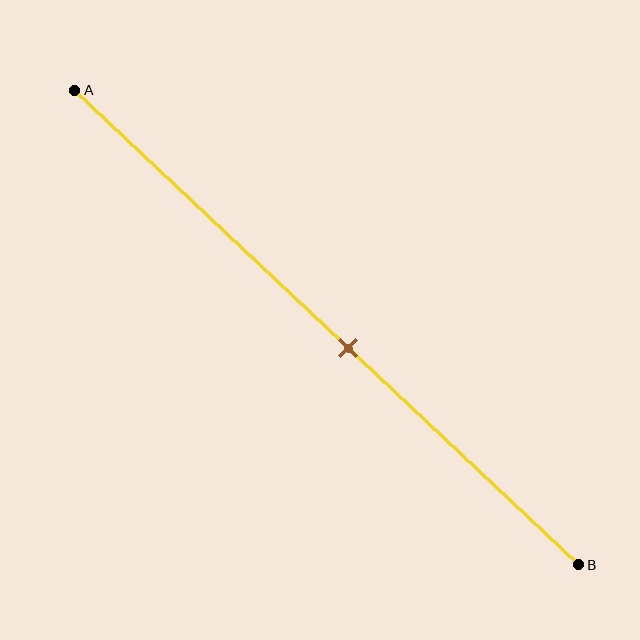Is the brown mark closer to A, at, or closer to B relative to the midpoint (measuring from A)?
The brown mark is closer to point B than the midpoint of segment AB.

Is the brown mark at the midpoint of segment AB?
No, the mark is at about 55% from A, not at the 50% midpoint.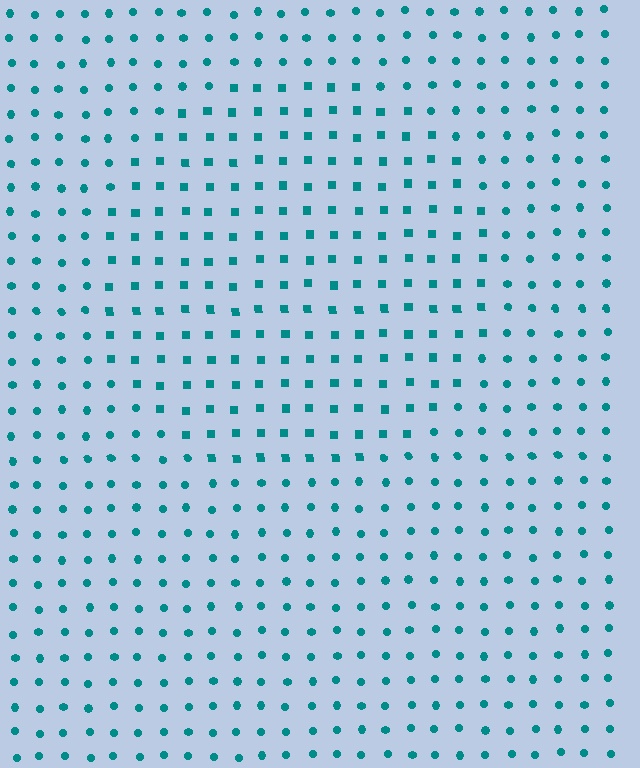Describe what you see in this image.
The image is filled with small teal elements arranged in a uniform grid. A circle-shaped region contains squares, while the surrounding area contains circles. The boundary is defined purely by the change in element shape.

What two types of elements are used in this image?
The image uses squares inside the circle region and circles outside it.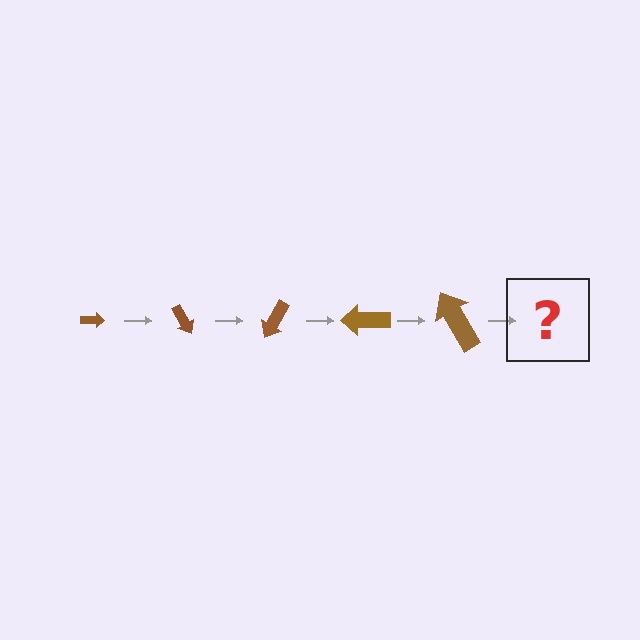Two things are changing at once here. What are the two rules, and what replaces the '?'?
The two rules are that the arrow grows larger each step and it rotates 60 degrees each step. The '?' should be an arrow, larger than the previous one and rotated 300 degrees from the start.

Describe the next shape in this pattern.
It should be an arrow, larger than the previous one and rotated 300 degrees from the start.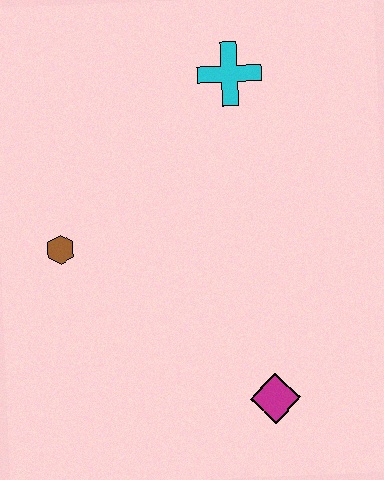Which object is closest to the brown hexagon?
The cyan cross is closest to the brown hexagon.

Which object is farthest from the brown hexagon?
The magenta diamond is farthest from the brown hexagon.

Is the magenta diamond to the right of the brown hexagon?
Yes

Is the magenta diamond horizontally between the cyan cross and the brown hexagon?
No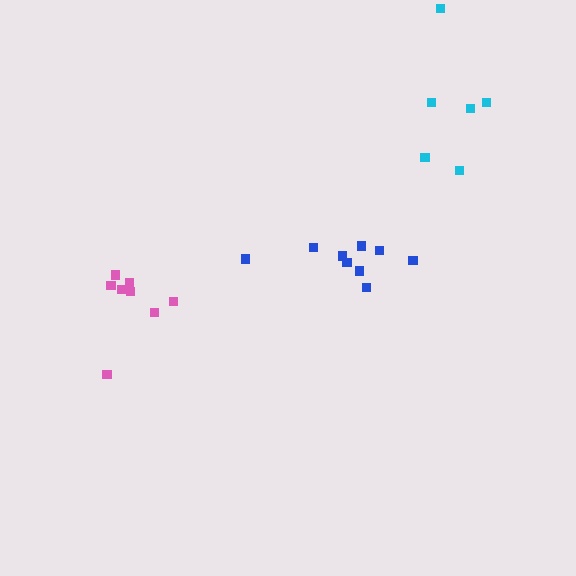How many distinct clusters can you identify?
There are 3 distinct clusters.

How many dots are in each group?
Group 1: 6 dots, Group 2: 8 dots, Group 3: 9 dots (23 total).